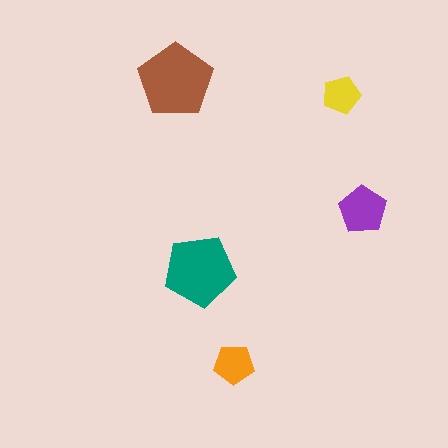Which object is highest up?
The brown pentagon is topmost.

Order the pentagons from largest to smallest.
the brown one, the teal one, the purple one, the orange one, the yellow one.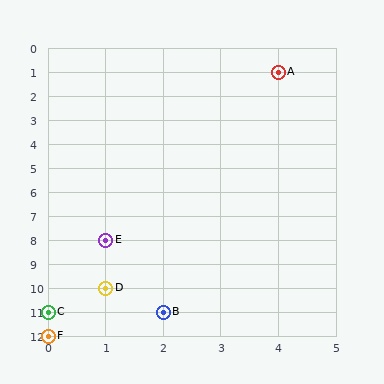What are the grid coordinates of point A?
Point A is at grid coordinates (4, 1).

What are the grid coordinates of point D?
Point D is at grid coordinates (1, 10).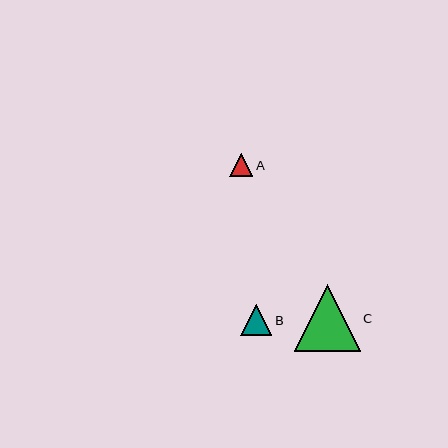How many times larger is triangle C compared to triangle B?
Triangle C is approximately 2.1 times the size of triangle B.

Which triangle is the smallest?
Triangle A is the smallest with a size of approximately 23 pixels.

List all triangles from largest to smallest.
From largest to smallest: C, B, A.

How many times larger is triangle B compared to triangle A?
Triangle B is approximately 1.4 times the size of triangle A.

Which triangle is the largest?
Triangle C is the largest with a size of approximately 66 pixels.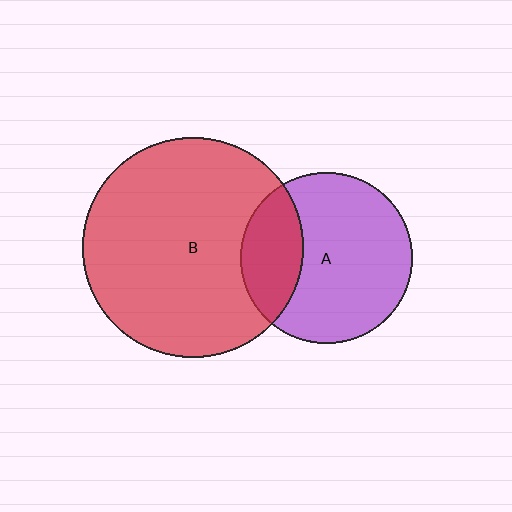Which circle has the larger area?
Circle B (red).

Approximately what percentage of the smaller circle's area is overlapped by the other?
Approximately 25%.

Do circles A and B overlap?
Yes.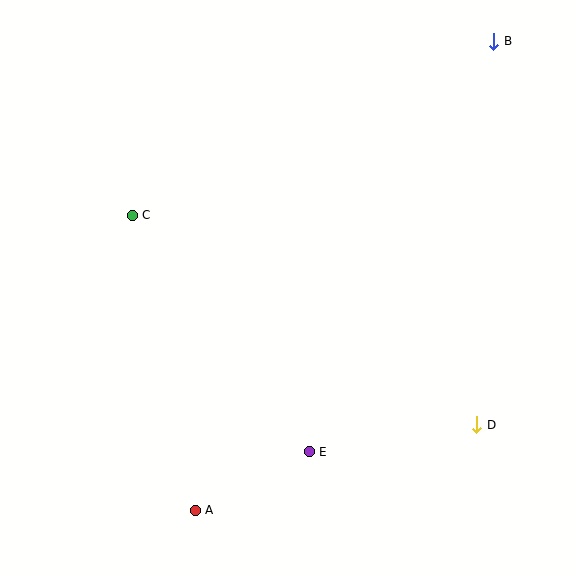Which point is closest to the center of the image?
Point E at (309, 452) is closest to the center.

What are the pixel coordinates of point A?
Point A is at (195, 510).